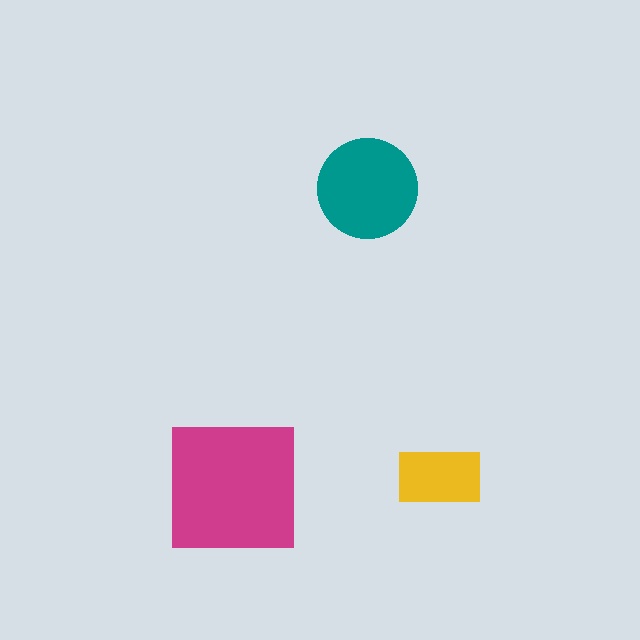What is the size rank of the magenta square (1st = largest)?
1st.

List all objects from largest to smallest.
The magenta square, the teal circle, the yellow rectangle.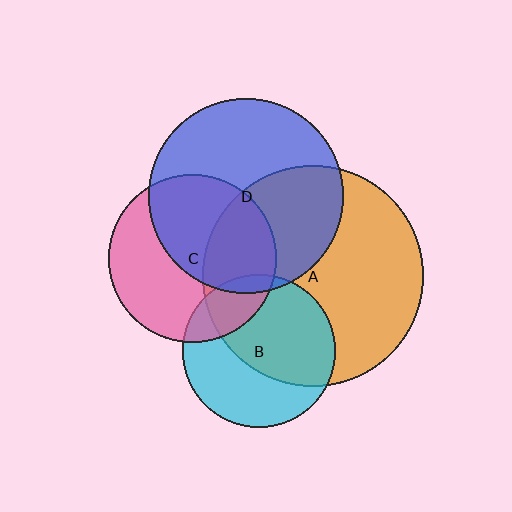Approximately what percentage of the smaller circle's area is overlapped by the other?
Approximately 5%.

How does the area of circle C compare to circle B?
Approximately 1.2 times.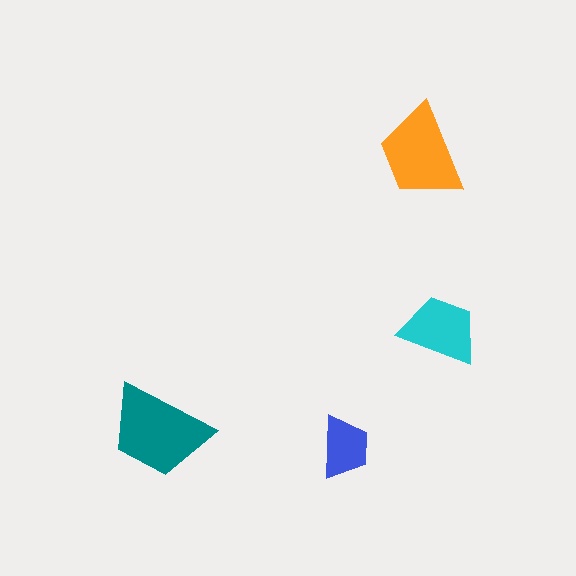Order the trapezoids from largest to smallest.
the teal one, the orange one, the cyan one, the blue one.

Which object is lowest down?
The blue trapezoid is bottommost.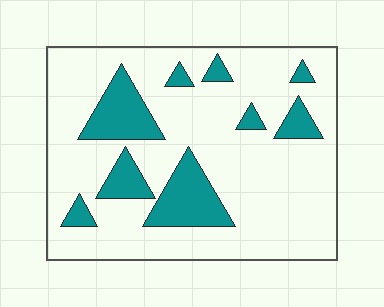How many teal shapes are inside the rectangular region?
9.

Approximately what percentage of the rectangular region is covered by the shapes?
Approximately 20%.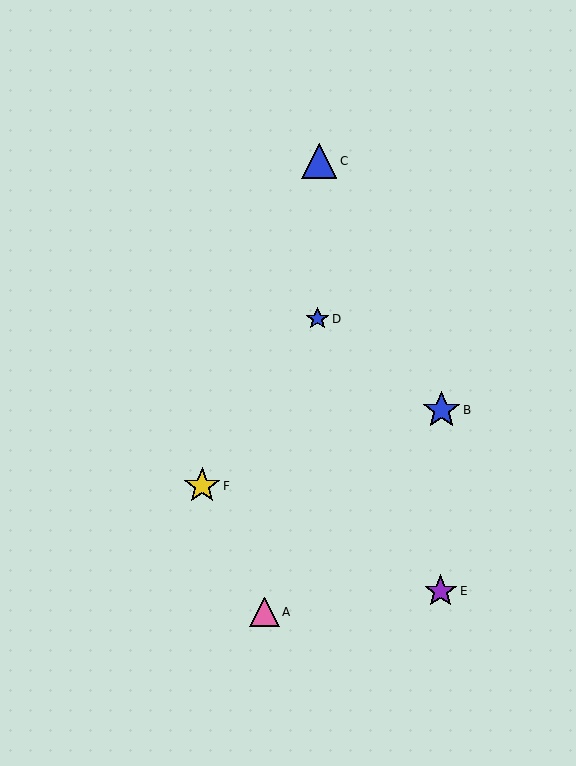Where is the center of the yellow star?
The center of the yellow star is at (202, 486).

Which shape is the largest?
The blue star (labeled B) is the largest.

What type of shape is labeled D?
Shape D is a blue star.